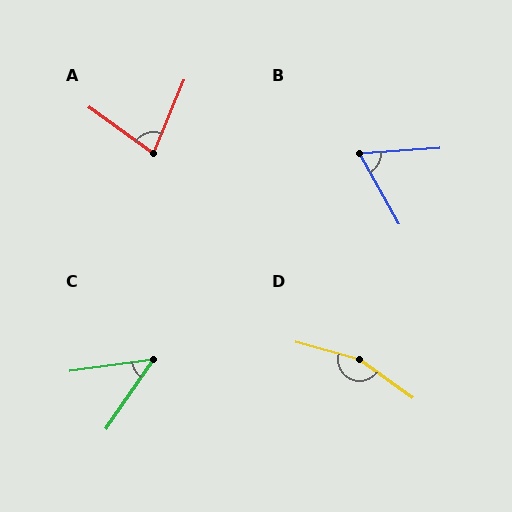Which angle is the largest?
D, at approximately 159 degrees.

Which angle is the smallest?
C, at approximately 48 degrees.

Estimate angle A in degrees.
Approximately 77 degrees.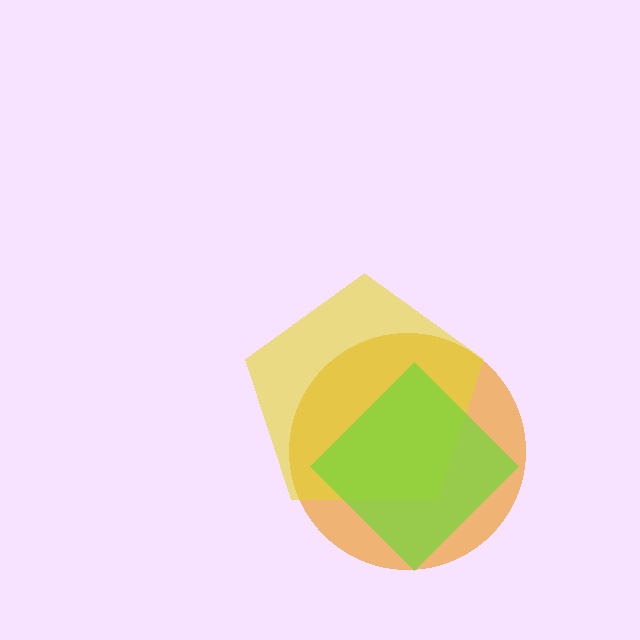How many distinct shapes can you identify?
There are 3 distinct shapes: an orange circle, a yellow pentagon, a lime diamond.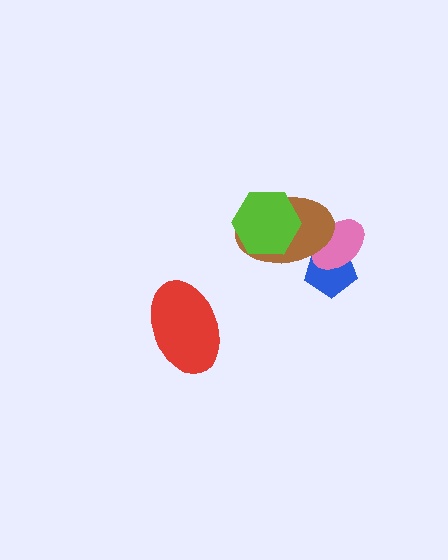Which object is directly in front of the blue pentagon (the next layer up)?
The pink ellipse is directly in front of the blue pentagon.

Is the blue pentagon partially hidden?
Yes, it is partially covered by another shape.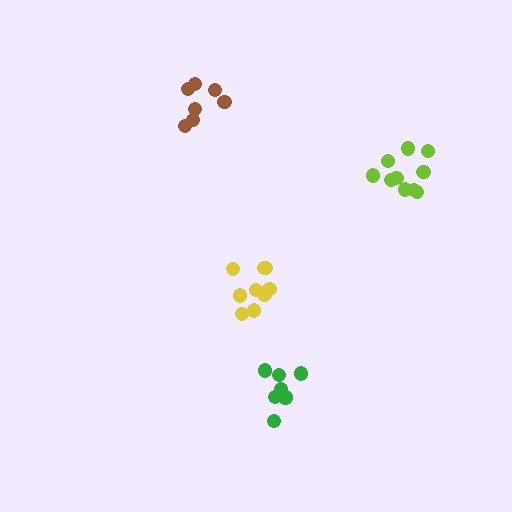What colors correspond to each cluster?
The clusters are colored: yellow, lime, brown, green.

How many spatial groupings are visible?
There are 4 spatial groupings.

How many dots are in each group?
Group 1: 9 dots, Group 2: 10 dots, Group 3: 7 dots, Group 4: 7 dots (33 total).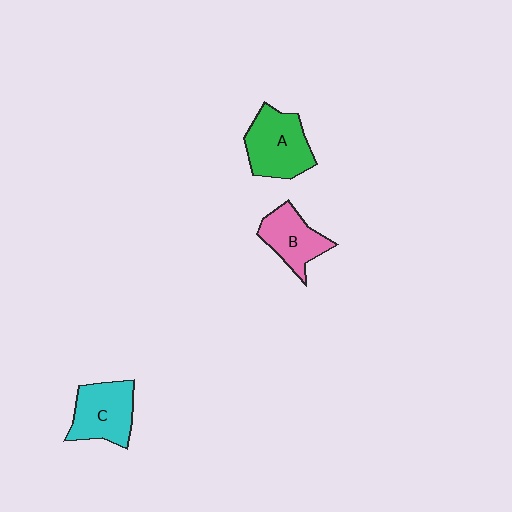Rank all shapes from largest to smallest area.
From largest to smallest: A (green), C (cyan), B (pink).